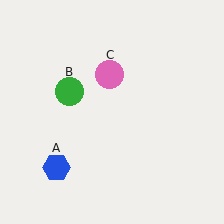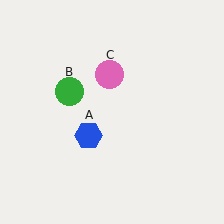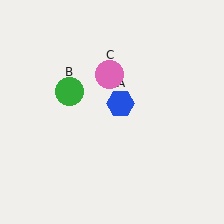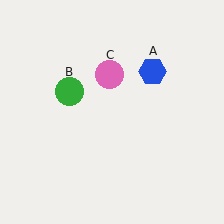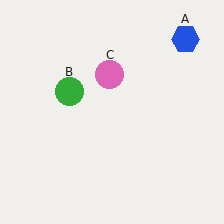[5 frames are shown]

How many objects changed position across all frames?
1 object changed position: blue hexagon (object A).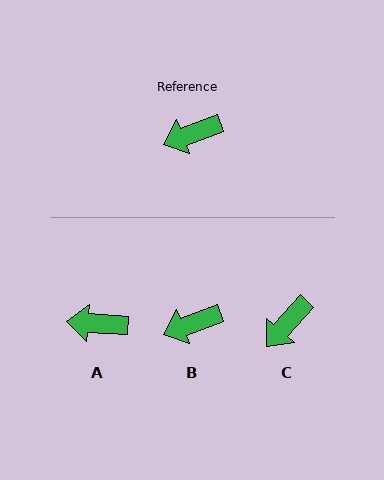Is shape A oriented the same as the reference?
No, it is off by about 24 degrees.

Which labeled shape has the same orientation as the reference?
B.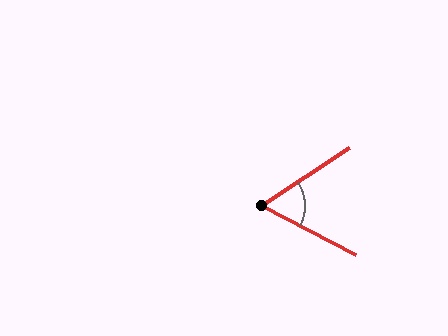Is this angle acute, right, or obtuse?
It is acute.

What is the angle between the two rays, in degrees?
Approximately 61 degrees.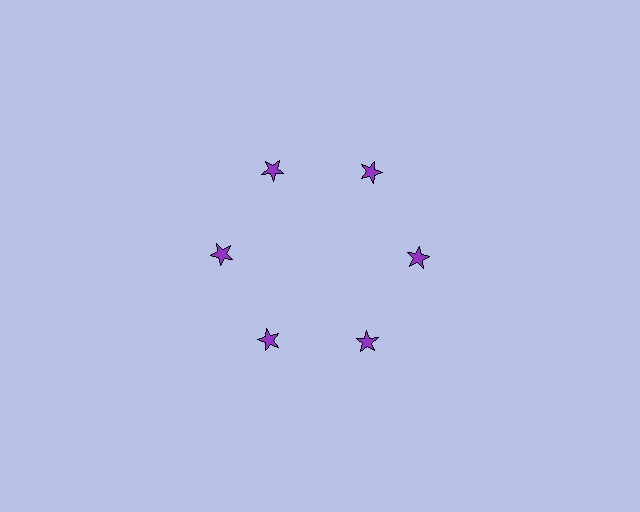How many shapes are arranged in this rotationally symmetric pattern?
There are 6 shapes, arranged in 6 groups of 1.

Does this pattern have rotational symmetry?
Yes, this pattern has 6-fold rotational symmetry. It looks the same after rotating 60 degrees around the center.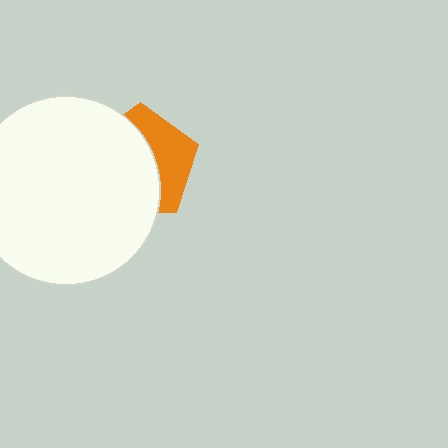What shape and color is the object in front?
The object in front is a white circle.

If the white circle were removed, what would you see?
You would see the complete orange pentagon.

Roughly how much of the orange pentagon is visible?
A small part of it is visible (roughly 39%).